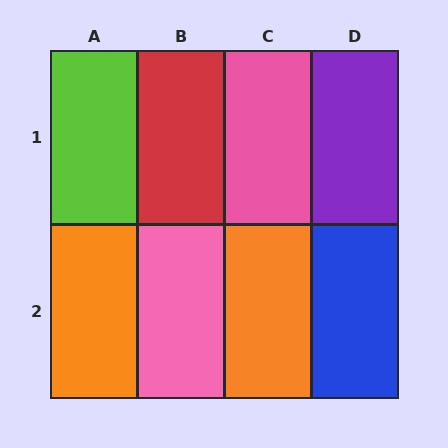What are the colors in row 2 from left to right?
Orange, pink, orange, blue.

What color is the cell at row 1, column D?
Purple.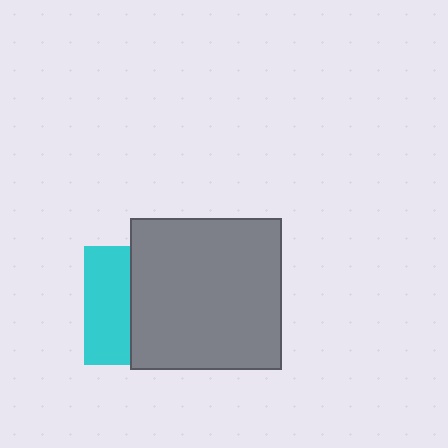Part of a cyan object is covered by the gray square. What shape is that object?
It is a square.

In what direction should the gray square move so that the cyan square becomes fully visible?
The gray square should move right. That is the shortest direction to clear the overlap and leave the cyan square fully visible.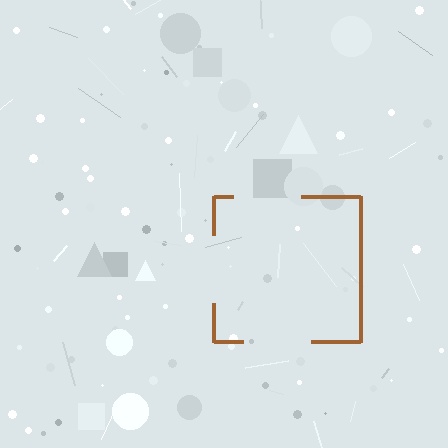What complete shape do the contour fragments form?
The contour fragments form a square.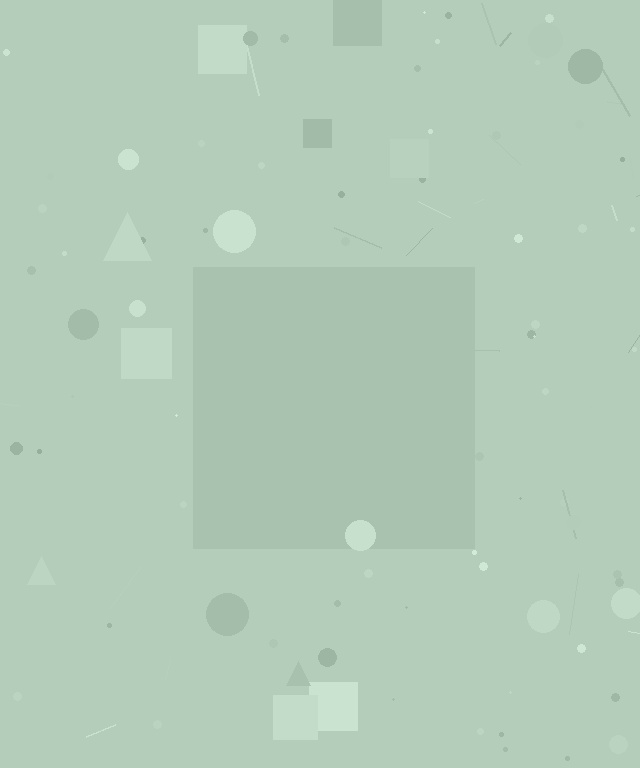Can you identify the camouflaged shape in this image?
The camouflaged shape is a square.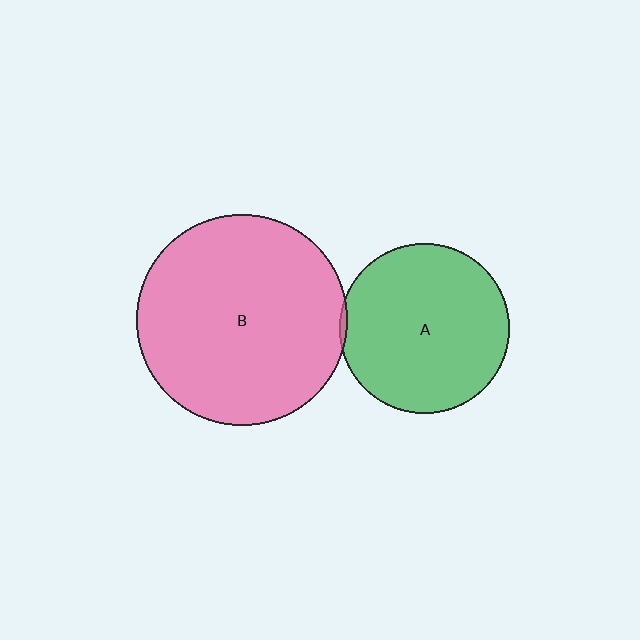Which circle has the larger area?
Circle B (pink).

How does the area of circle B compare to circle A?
Approximately 1.5 times.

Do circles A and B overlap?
Yes.